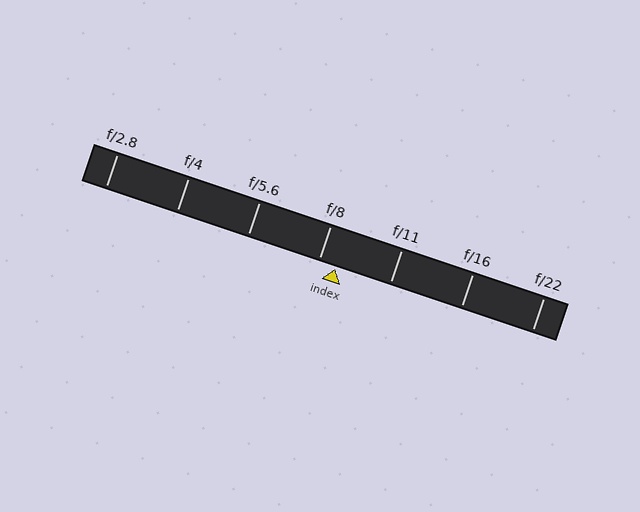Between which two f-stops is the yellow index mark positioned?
The index mark is between f/8 and f/11.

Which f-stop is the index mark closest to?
The index mark is closest to f/8.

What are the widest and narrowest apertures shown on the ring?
The widest aperture shown is f/2.8 and the narrowest is f/22.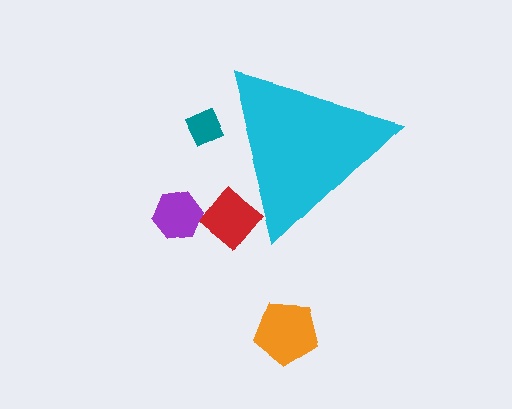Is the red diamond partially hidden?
Yes, the red diamond is partially hidden behind the cyan triangle.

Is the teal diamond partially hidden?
Yes, the teal diamond is partially hidden behind the cyan triangle.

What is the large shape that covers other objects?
A cyan triangle.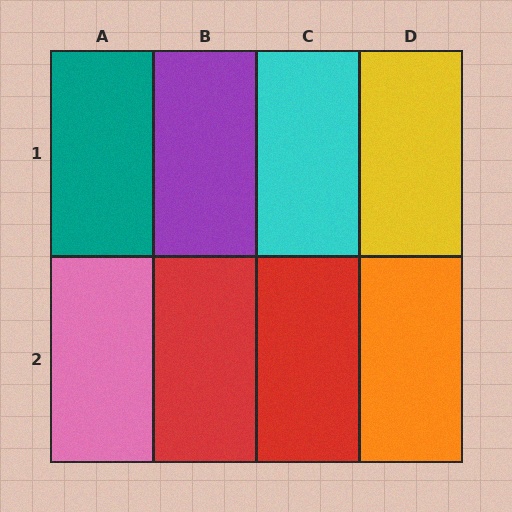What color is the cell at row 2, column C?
Red.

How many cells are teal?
1 cell is teal.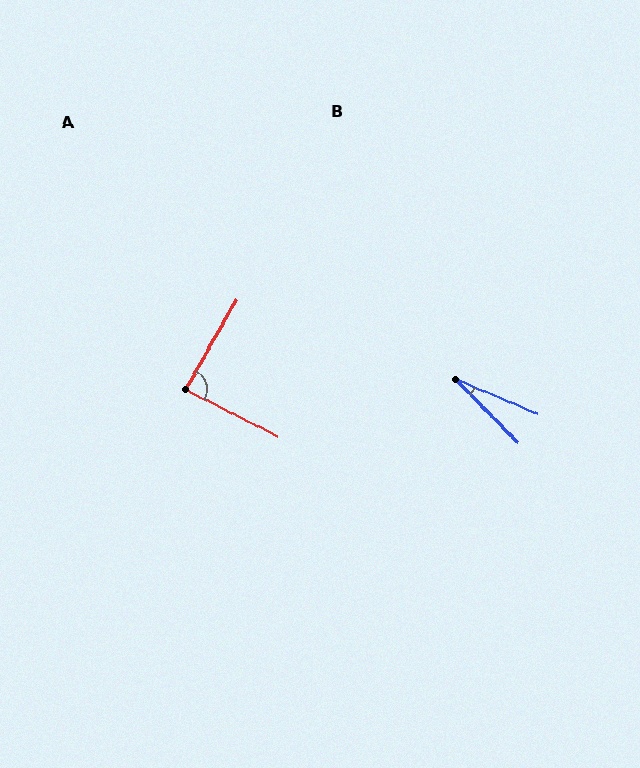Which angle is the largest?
A, at approximately 87 degrees.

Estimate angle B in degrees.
Approximately 22 degrees.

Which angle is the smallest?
B, at approximately 22 degrees.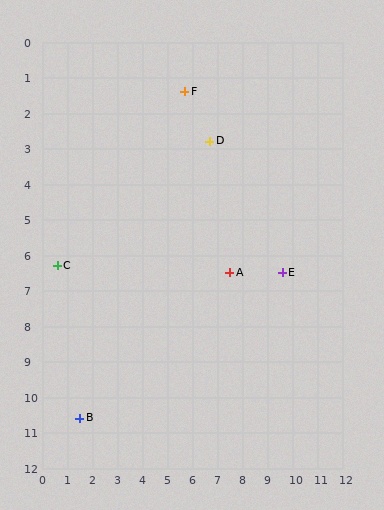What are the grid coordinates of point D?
Point D is at approximately (6.7, 2.8).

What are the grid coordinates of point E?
Point E is at approximately (9.6, 6.5).